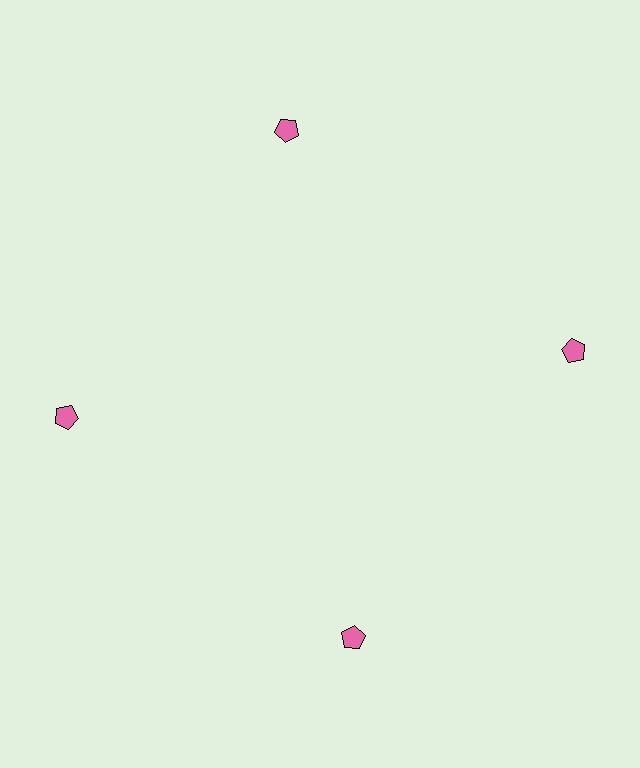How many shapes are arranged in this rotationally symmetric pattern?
There are 4 shapes, arranged in 4 groups of 1.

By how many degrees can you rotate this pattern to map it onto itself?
The pattern maps onto itself every 90 degrees of rotation.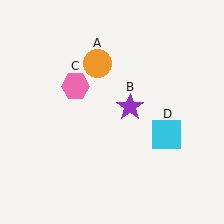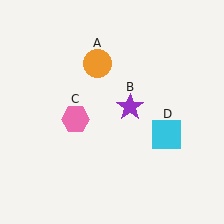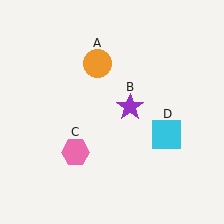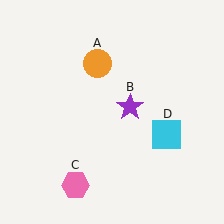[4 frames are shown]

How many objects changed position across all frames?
1 object changed position: pink hexagon (object C).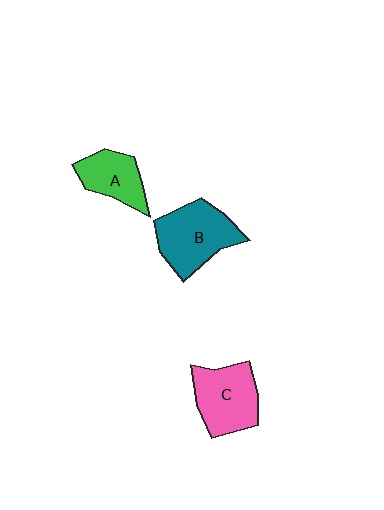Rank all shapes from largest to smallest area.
From largest to smallest: B (teal), C (pink), A (green).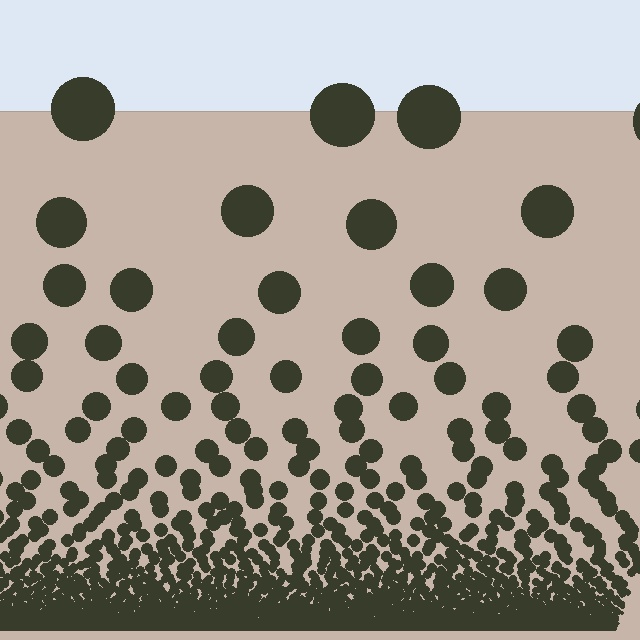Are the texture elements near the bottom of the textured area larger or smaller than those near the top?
Smaller. The gradient is inverted — elements near the bottom are smaller and denser.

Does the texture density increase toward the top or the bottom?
Density increases toward the bottom.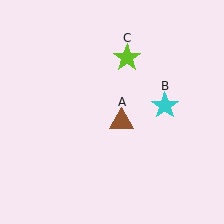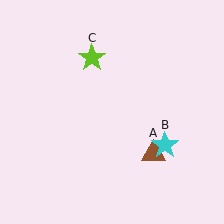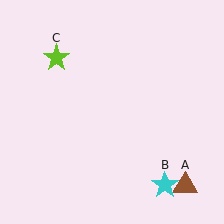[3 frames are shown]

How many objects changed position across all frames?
3 objects changed position: brown triangle (object A), cyan star (object B), lime star (object C).